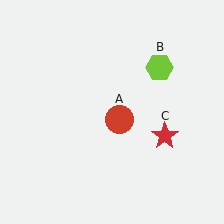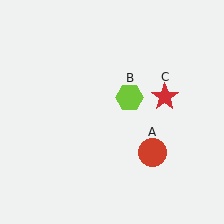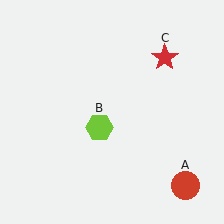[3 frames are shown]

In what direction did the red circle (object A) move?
The red circle (object A) moved down and to the right.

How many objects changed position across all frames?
3 objects changed position: red circle (object A), lime hexagon (object B), red star (object C).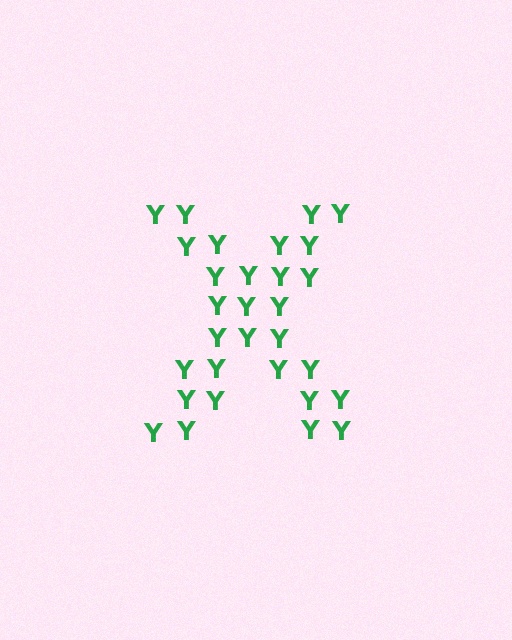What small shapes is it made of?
It is made of small letter Y's.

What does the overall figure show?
The overall figure shows the letter X.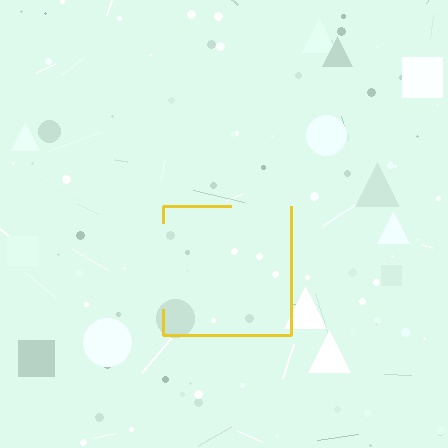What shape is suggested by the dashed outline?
The dashed outline suggests a square.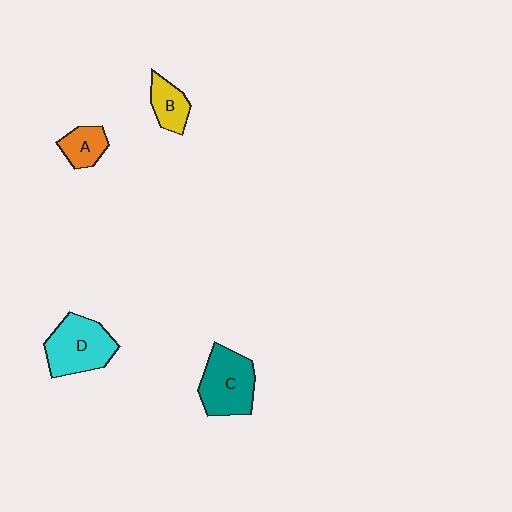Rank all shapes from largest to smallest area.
From largest to smallest: D (cyan), C (teal), B (yellow), A (orange).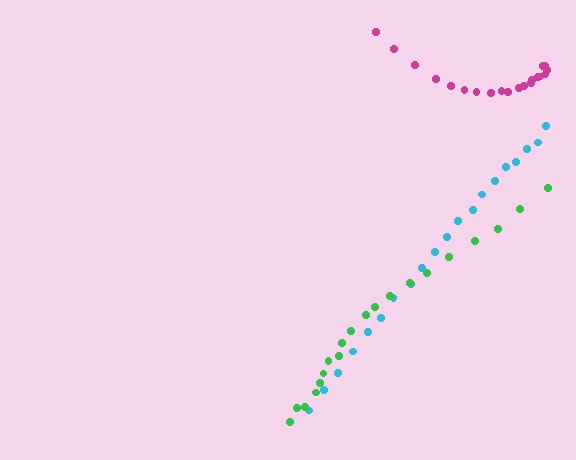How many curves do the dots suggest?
There are 3 distinct paths.